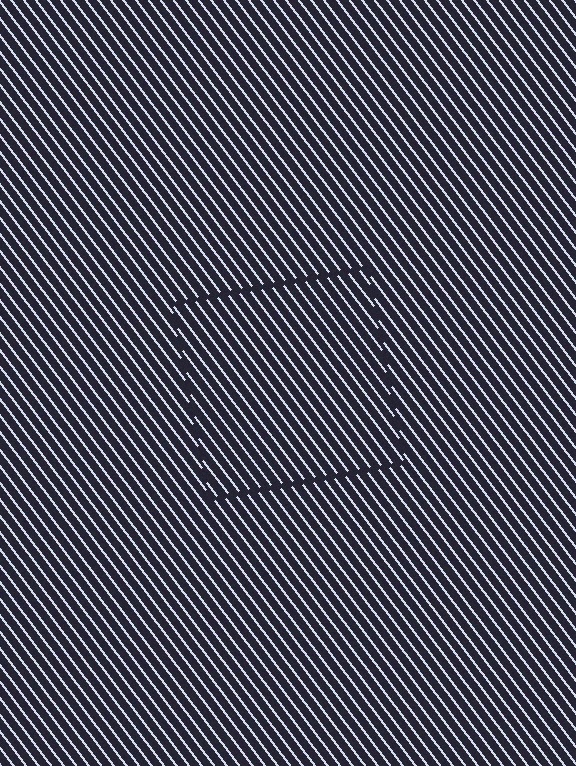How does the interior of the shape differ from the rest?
The interior of the shape contains the same grating, shifted by half a period — the contour is defined by the phase discontinuity where line-ends from the inner and outer gratings abut.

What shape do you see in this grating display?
An illusory square. The interior of the shape contains the same grating, shifted by half a period — the contour is defined by the phase discontinuity where line-ends from the inner and outer gratings abut.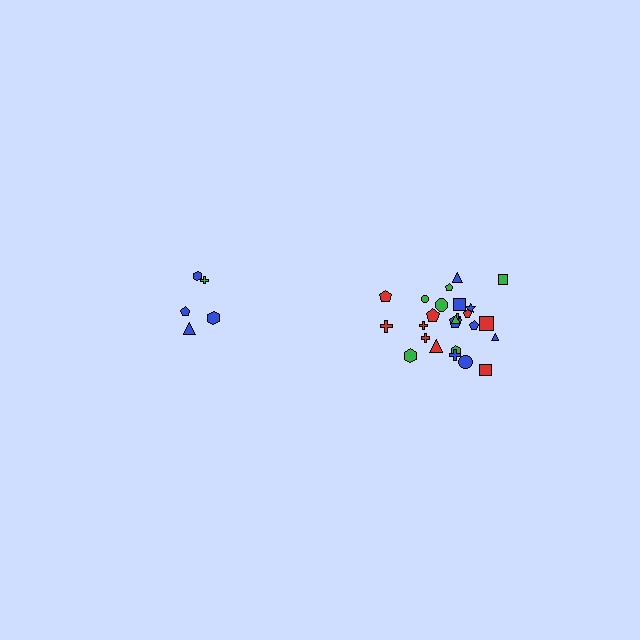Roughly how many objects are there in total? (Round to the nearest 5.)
Roughly 30 objects in total.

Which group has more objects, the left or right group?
The right group.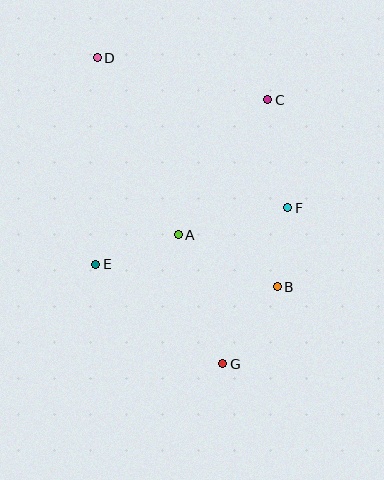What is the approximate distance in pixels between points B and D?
The distance between B and D is approximately 291 pixels.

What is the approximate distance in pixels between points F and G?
The distance between F and G is approximately 169 pixels.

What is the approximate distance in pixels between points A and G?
The distance between A and G is approximately 137 pixels.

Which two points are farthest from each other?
Points D and G are farthest from each other.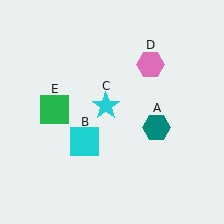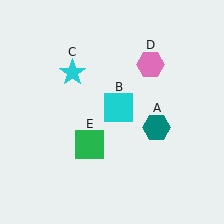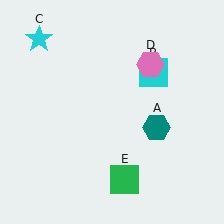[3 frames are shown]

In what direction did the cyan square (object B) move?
The cyan square (object B) moved up and to the right.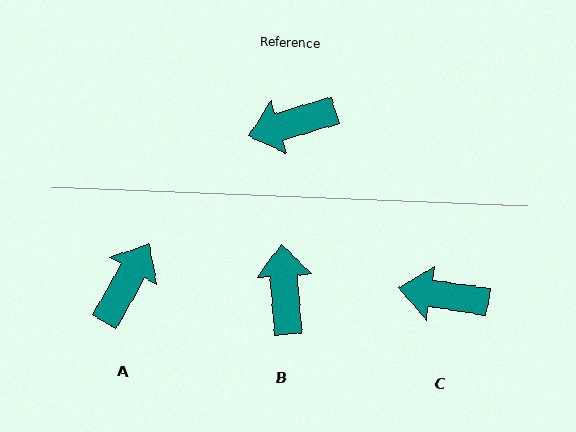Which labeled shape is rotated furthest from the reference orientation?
A, about 137 degrees away.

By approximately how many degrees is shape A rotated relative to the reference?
Approximately 137 degrees clockwise.